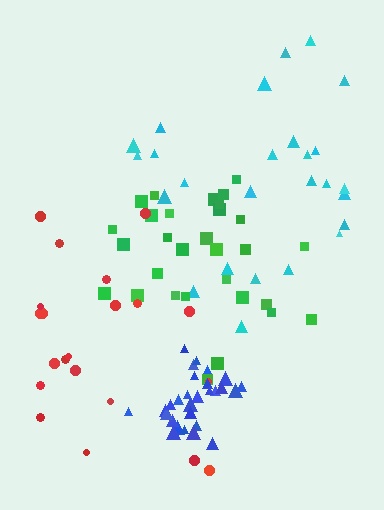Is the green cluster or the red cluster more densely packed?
Green.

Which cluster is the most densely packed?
Blue.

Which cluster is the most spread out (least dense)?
Red.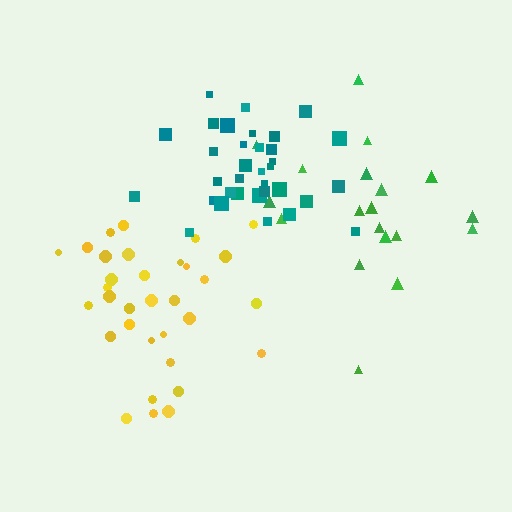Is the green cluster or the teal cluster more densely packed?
Teal.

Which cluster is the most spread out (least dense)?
Green.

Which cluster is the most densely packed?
Teal.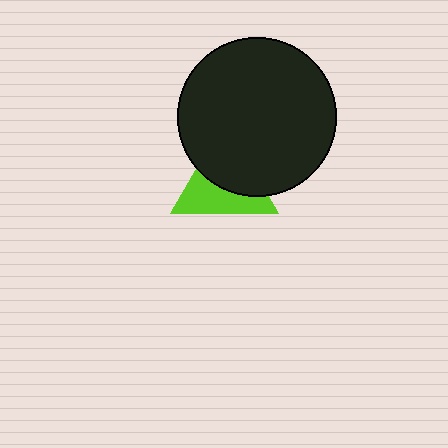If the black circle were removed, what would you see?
You would see the complete lime triangle.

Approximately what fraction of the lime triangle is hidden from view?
Roughly 53% of the lime triangle is hidden behind the black circle.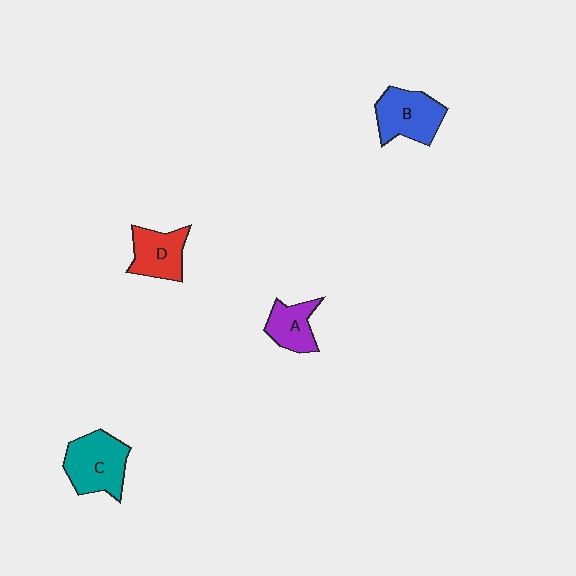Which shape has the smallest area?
Shape A (purple).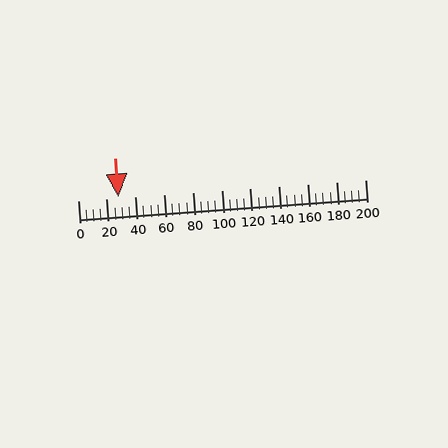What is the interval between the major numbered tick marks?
The major tick marks are spaced 20 units apart.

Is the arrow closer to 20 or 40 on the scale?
The arrow is closer to 20.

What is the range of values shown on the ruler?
The ruler shows values from 0 to 200.